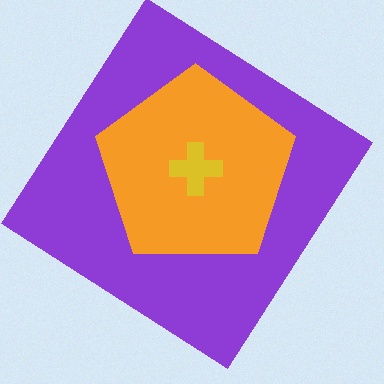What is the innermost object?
The yellow cross.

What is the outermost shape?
The purple diamond.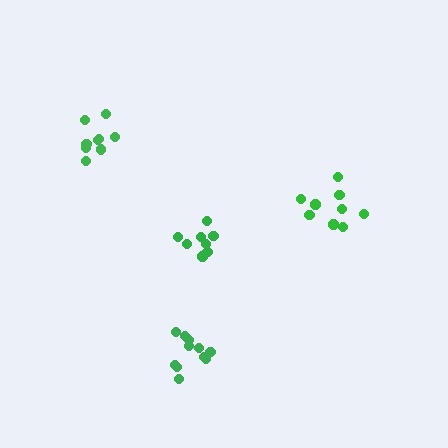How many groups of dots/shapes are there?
There are 4 groups.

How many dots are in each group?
Group 1: 9 dots, Group 2: 8 dots, Group 3: 11 dots, Group 4: 9 dots (37 total).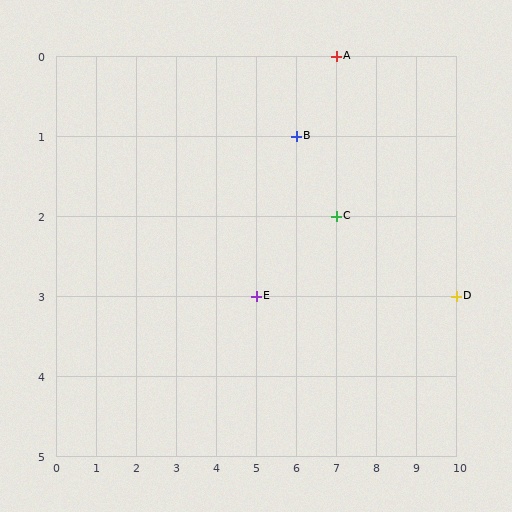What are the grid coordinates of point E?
Point E is at grid coordinates (5, 3).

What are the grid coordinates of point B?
Point B is at grid coordinates (6, 1).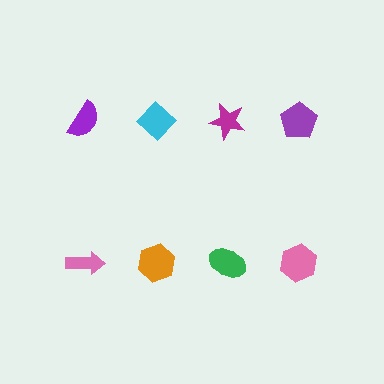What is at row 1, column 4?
A purple pentagon.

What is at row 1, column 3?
A magenta star.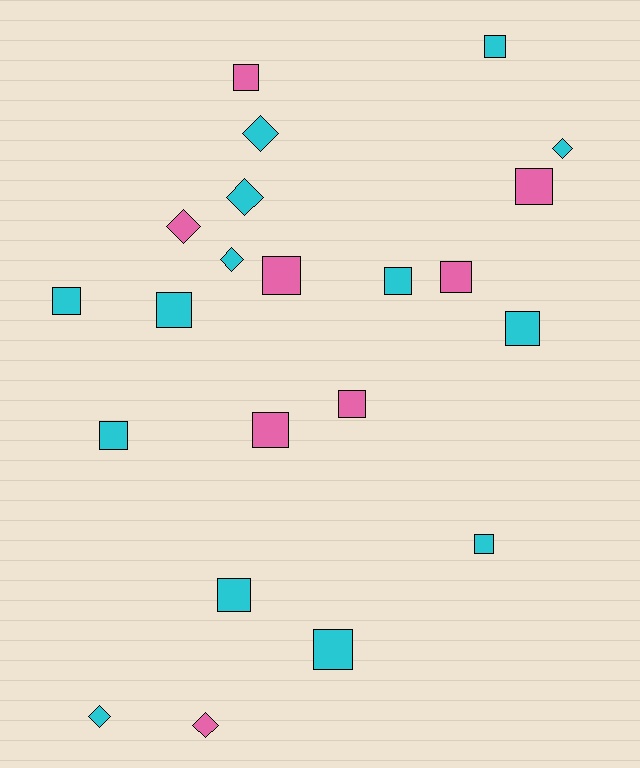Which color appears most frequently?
Cyan, with 14 objects.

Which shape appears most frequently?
Square, with 15 objects.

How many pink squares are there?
There are 6 pink squares.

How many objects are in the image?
There are 22 objects.